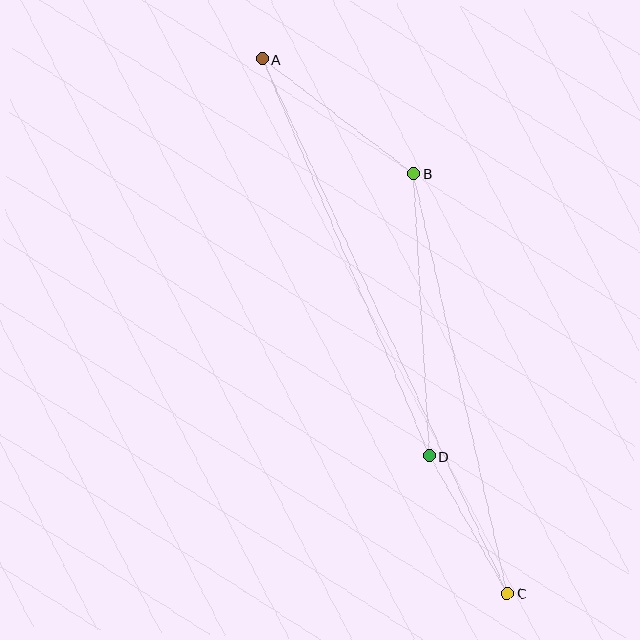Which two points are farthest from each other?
Points A and C are farthest from each other.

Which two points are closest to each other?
Points C and D are closest to each other.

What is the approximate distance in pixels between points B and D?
The distance between B and D is approximately 283 pixels.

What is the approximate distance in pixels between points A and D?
The distance between A and D is approximately 431 pixels.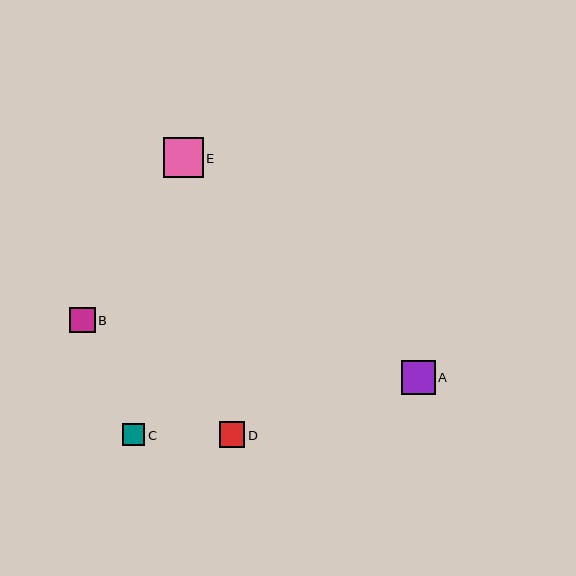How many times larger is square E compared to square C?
Square E is approximately 1.8 times the size of square C.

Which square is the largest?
Square E is the largest with a size of approximately 40 pixels.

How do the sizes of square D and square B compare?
Square D and square B are approximately the same size.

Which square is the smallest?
Square C is the smallest with a size of approximately 23 pixels.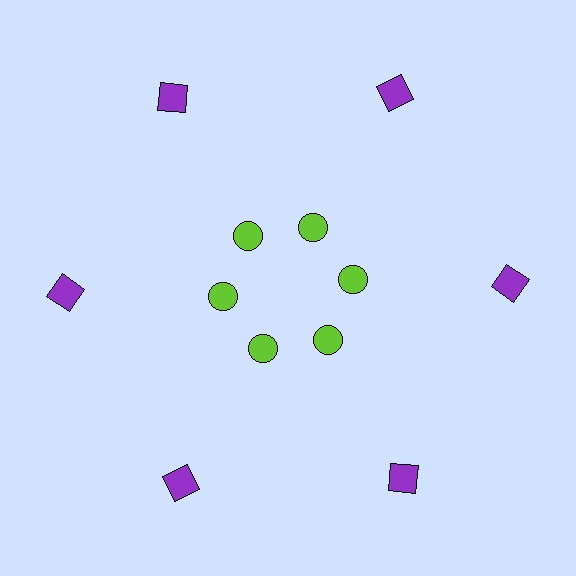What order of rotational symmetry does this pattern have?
This pattern has 6-fold rotational symmetry.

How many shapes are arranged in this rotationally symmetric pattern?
There are 12 shapes, arranged in 6 groups of 2.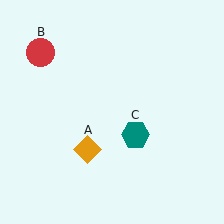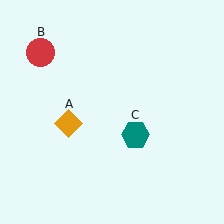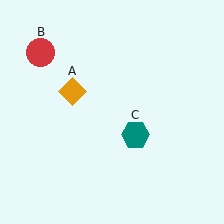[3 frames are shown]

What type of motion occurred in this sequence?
The orange diamond (object A) rotated clockwise around the center of the scene.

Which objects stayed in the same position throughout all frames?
Red circle (object B) and teal hexagon (object C) remained stationary.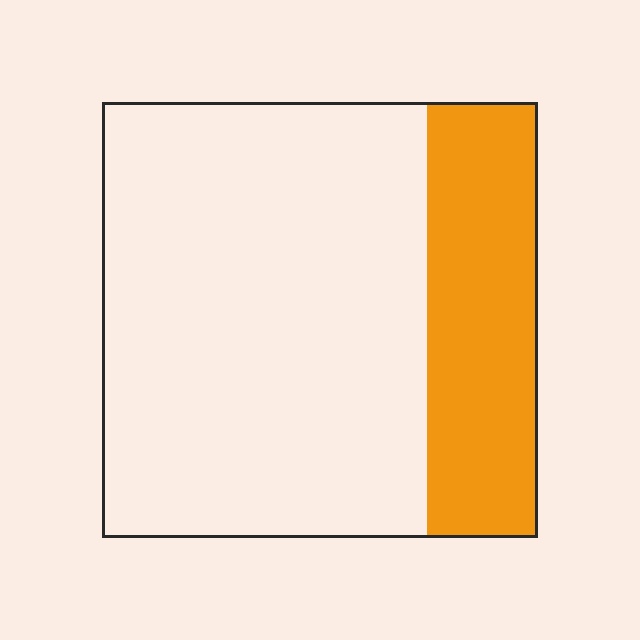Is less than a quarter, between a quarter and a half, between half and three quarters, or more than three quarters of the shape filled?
Between a quarter and a half.